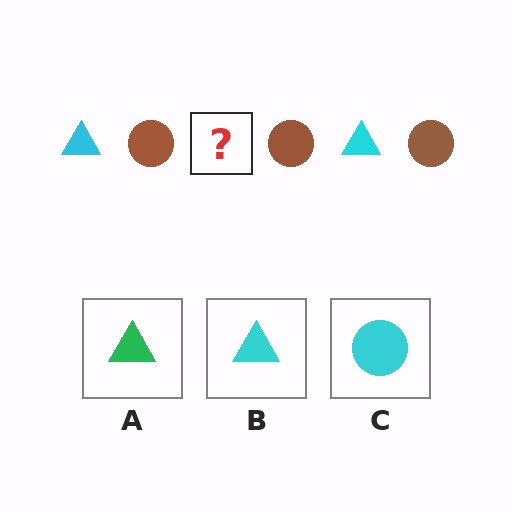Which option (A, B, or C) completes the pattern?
B.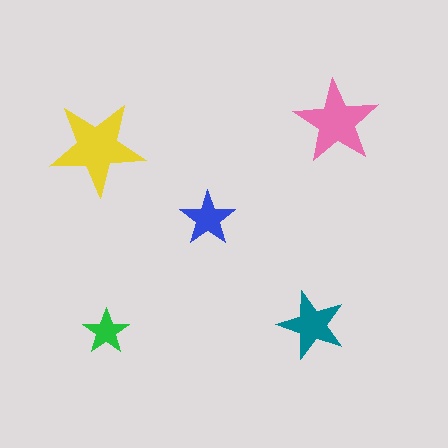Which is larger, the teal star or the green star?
The teal one.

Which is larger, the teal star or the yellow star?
The yellow one.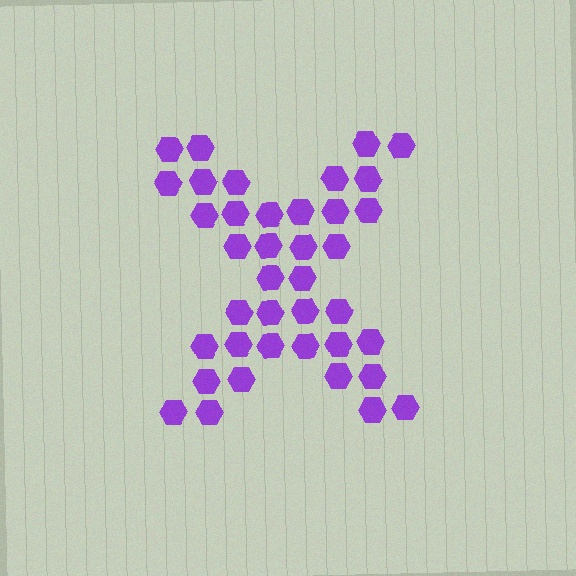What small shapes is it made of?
It is made of small hexagons.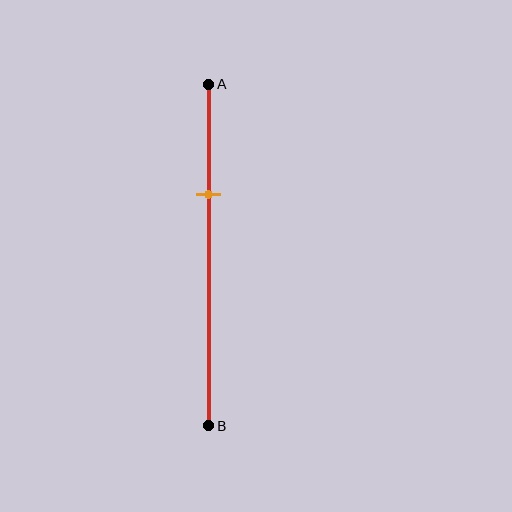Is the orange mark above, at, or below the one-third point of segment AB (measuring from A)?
The orange mark is approximately at the one-third point of segment AB.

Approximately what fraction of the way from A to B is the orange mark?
The orange mark is approximately 30% of the way from A to B.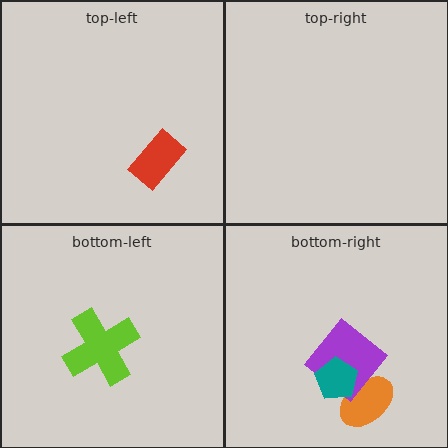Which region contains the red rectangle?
The top-left region.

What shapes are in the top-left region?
The red rectangle.